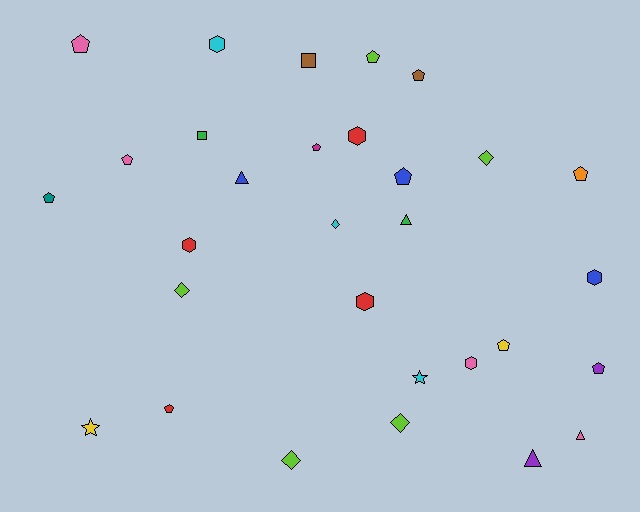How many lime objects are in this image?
There are 5 lime objects.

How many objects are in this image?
There are 30 objects.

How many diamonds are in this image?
There are 5 diamonds.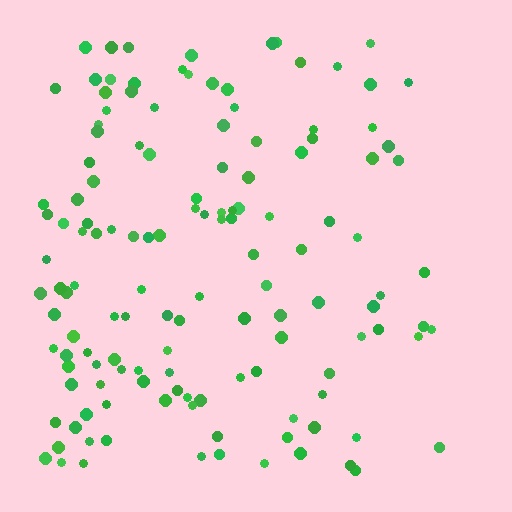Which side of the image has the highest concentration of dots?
The left.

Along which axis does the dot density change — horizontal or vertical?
Horizontal.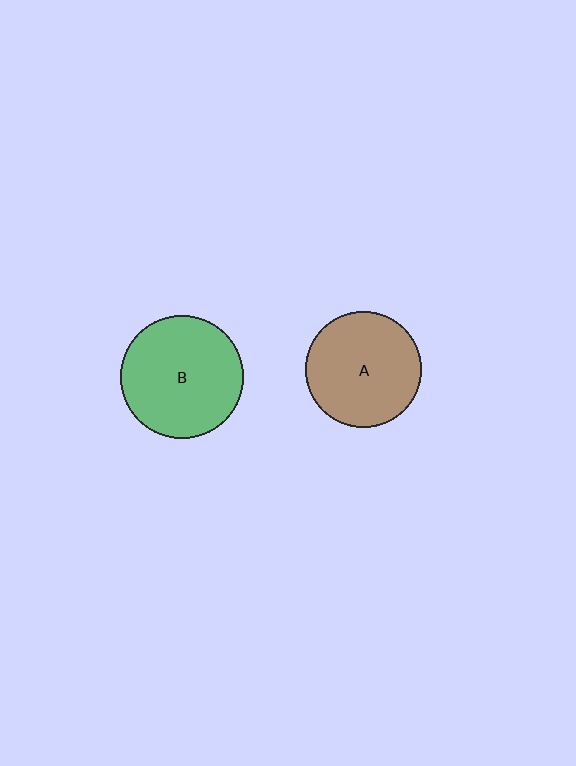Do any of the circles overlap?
No, none of the circles overlap.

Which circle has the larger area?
Circle B (green).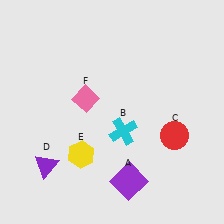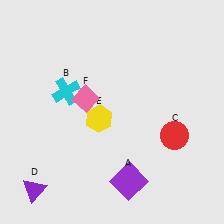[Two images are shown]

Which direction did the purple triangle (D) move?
The purple triangle (D) moved down.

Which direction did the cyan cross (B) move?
The cyan cross (B) moved left.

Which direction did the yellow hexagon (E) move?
The yellow hexagon (E) moved up.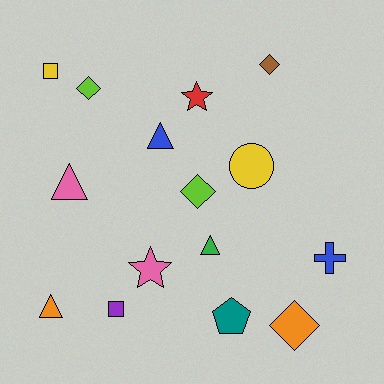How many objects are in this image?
There are 15 objects.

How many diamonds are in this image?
There are 4 diamonds.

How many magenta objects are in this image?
There are no magenta objects.